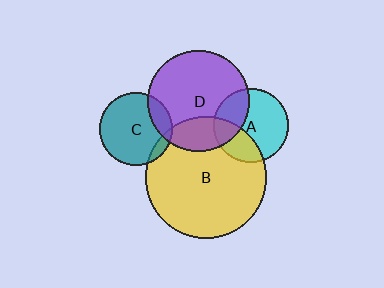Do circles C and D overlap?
Yes.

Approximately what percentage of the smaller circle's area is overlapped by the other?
Approximately 15%.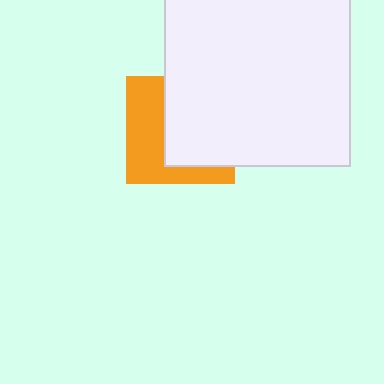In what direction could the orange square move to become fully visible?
The orange square could move left. That would shift it out from behind the white rectangle entirely.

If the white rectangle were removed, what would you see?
You would see the complete orange square.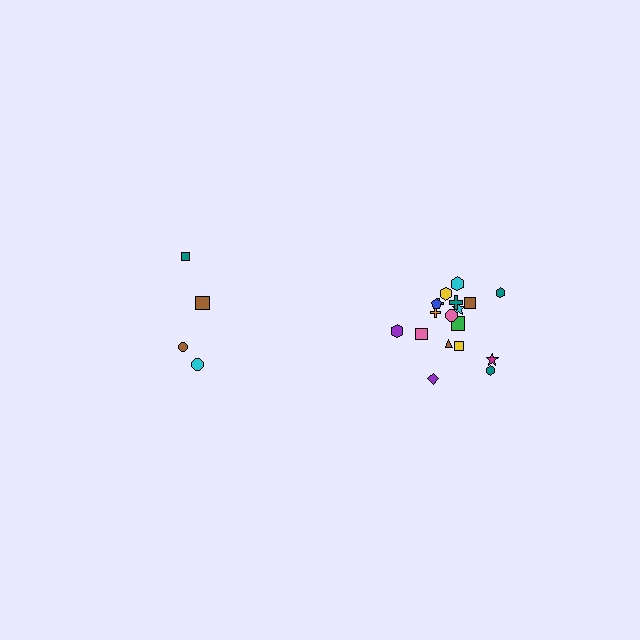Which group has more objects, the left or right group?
The right group.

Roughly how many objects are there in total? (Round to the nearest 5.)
Roughly 20 objects in total.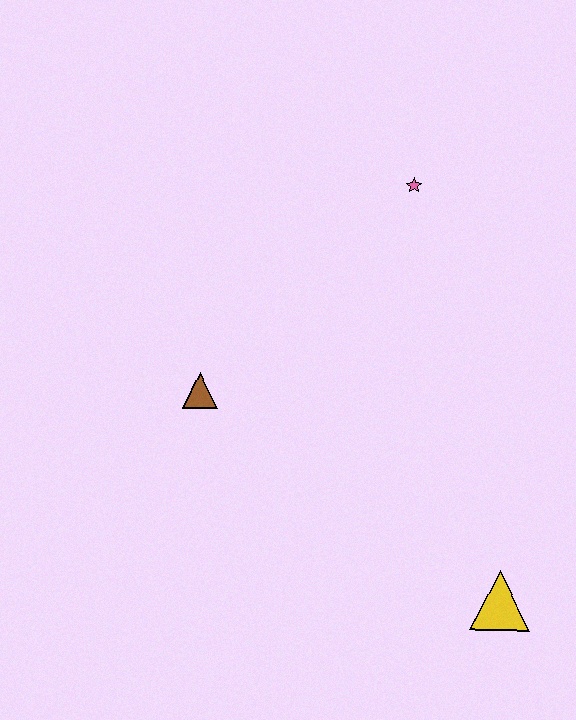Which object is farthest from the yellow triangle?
The pink star is farthest from the yellow triangle.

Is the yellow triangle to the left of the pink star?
No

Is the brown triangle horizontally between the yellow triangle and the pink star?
No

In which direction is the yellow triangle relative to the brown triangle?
The yellow triangle is to the right of the brown triangle.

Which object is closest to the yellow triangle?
The brown triangle is closest to the yellow triangle.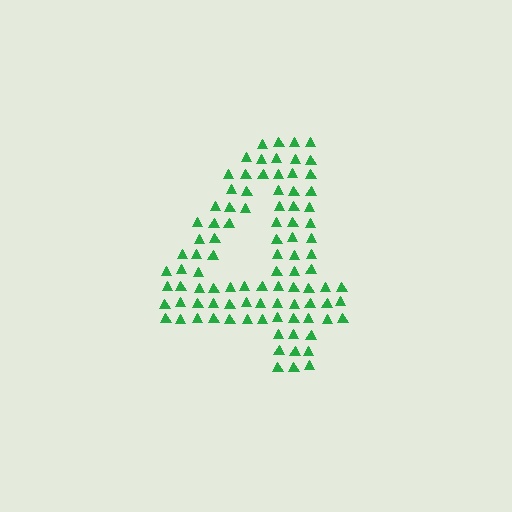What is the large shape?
The large shape is the digit 4.